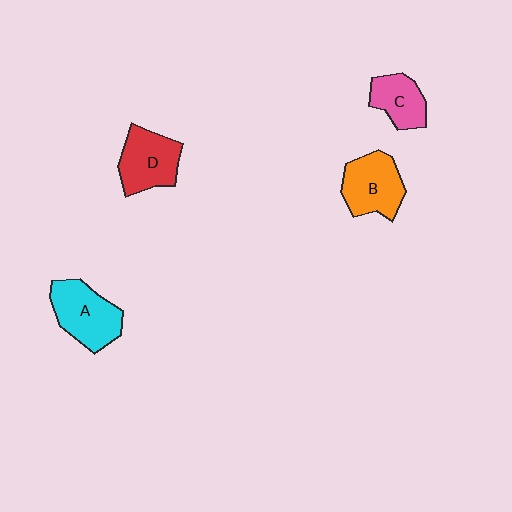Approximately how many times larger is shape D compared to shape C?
Approximately 1.3 times.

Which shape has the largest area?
Shape A (cyan).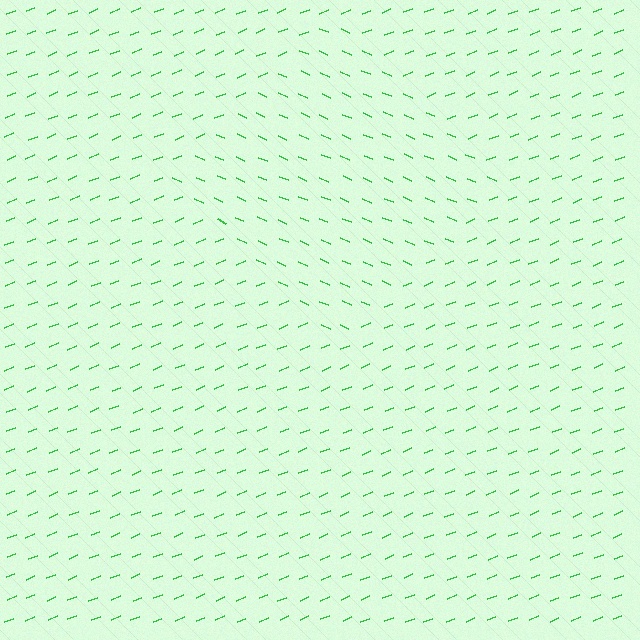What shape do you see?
I see a diamond.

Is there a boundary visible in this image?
Yes, there is a texture boundary formed by a change in line orientation.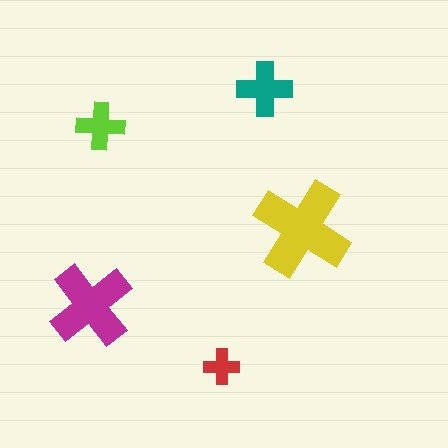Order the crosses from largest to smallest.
the yellow one, the magenta one, the teal one, the lime one, the red one.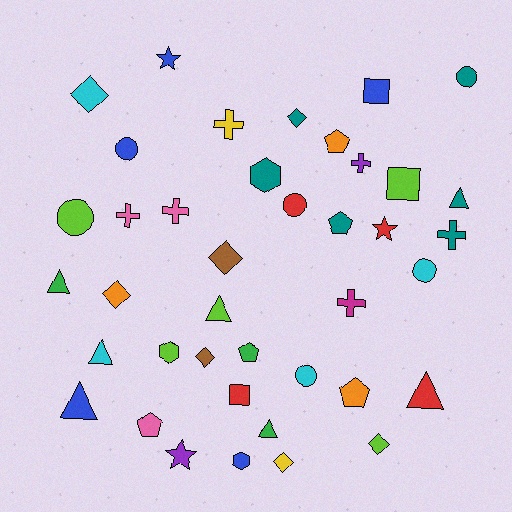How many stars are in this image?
There are 3 stars.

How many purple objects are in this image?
There are 2 purple objects.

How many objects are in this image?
There are 40 objects.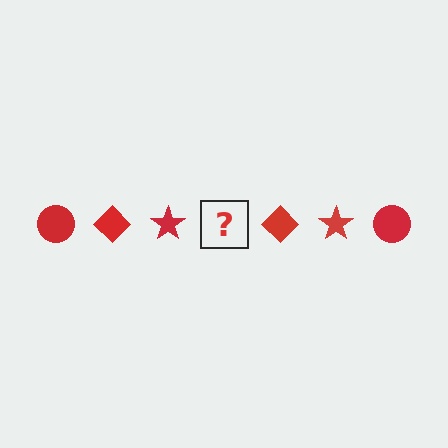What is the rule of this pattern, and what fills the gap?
The rule is that the pattern cycles through circle, diamond, star shapes in red. The gap should be filled with a red circle.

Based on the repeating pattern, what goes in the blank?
The blank should be a red circle.